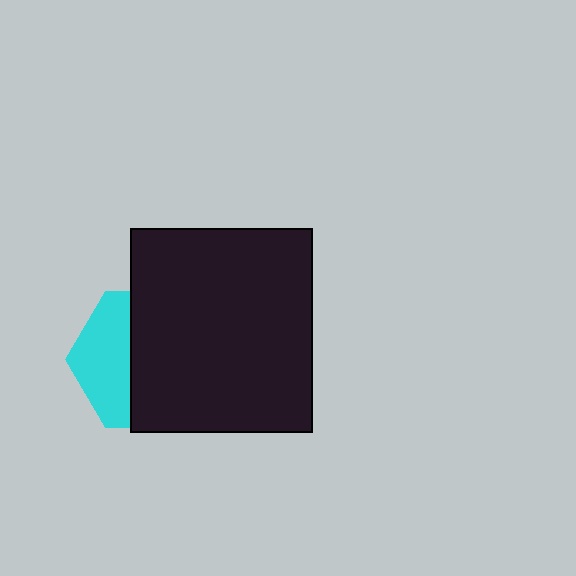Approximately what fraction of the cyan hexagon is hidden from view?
Roughly 62% of the cyan hexagon is hidden behind the black rectangle.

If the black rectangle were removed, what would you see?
You would see the complete cyan hexagon.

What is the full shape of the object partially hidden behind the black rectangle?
The partially hidden object is a cyan hexagon.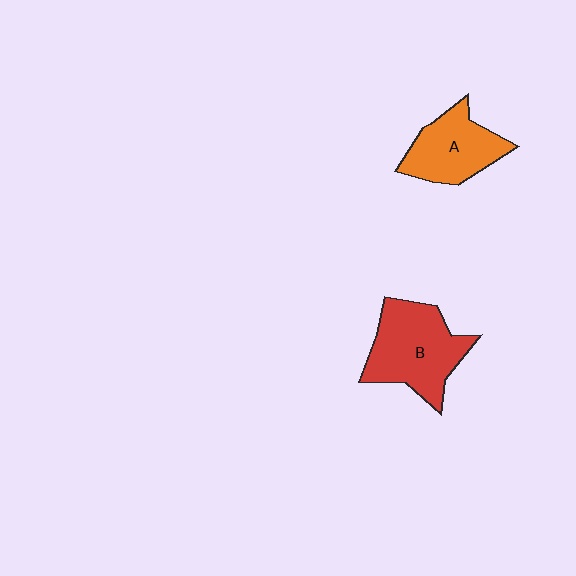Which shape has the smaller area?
Shape A (orange).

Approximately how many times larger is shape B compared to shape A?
Approximately 1.3 times.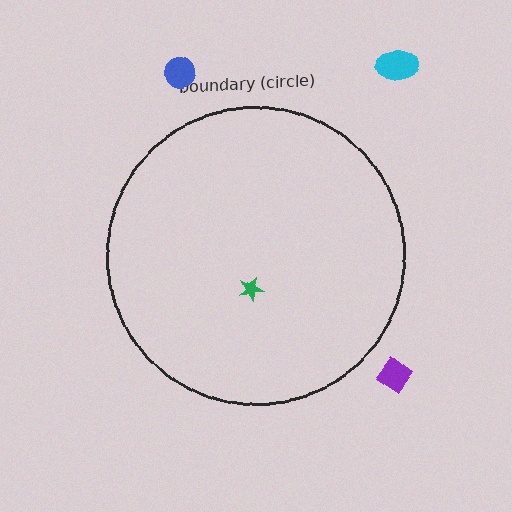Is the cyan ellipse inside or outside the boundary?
Outside.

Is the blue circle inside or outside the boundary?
Outside.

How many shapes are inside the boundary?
1 inside, 3 outside.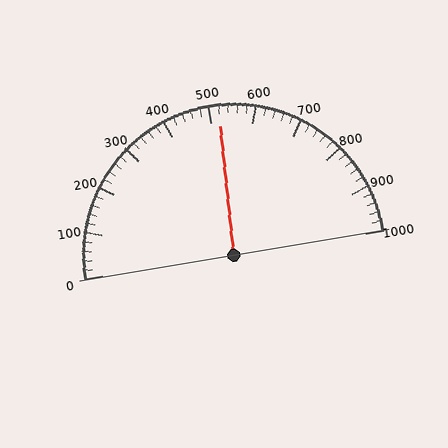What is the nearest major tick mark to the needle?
The nearest major tick mark is 500.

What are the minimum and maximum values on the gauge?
The gauge ranges from 0 to 1000.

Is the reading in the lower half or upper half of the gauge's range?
The reading is in the upper half of the range (0 to 1000).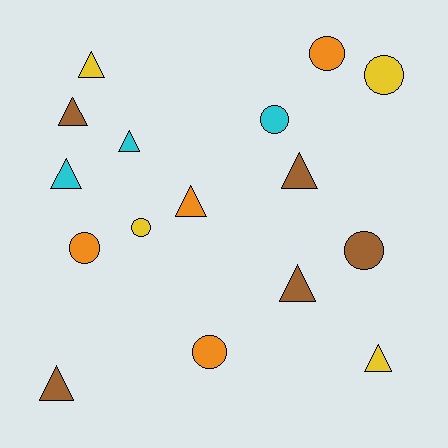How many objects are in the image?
There are 16 objects.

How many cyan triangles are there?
There are 2 cyan triangles.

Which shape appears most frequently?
Triangle, with 9 objects.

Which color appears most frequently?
Brown, with 5 objects.